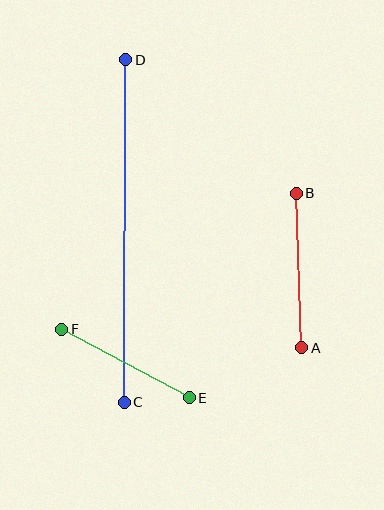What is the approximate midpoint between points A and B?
The midpoint is at approximately (299, 271) pixels.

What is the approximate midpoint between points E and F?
The midpoint is at approximately (125, 363) pixels.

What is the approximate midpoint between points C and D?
The midpoint is at approximately (125, 231) pixels.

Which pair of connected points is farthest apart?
Points C and D are farthest apart.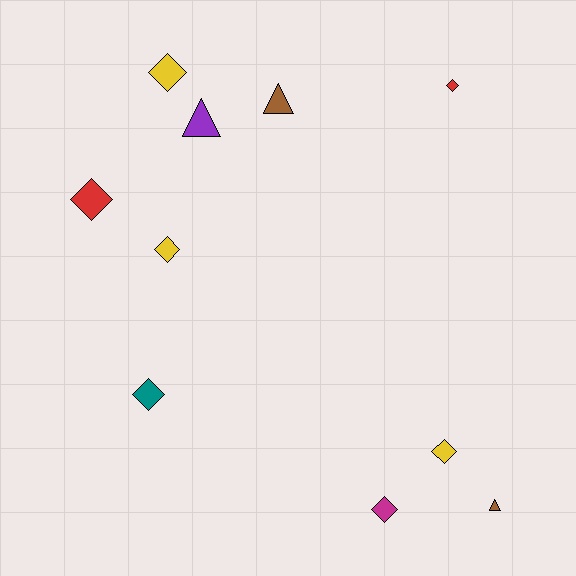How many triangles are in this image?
There are 3 triangles.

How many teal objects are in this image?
There is 1 teal object.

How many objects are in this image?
There are 10 objects.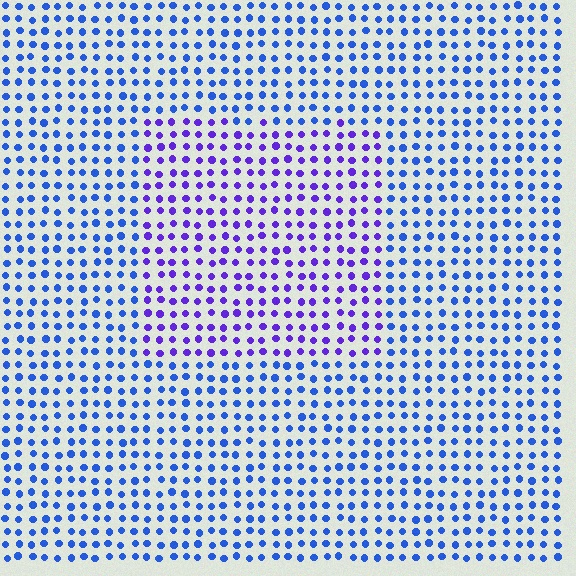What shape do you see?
I see a rectangle.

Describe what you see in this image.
The image is filled with small blue elements in a uniform arrangement. A rectangle-shaped region is visible where the elements are tinted to a slightly different hue, forming a subtle color boundary.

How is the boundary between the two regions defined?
The boundary is defined purely by a slight shift in hue (about 38 degrees). Spacing, size, and orientation are identical on both sides.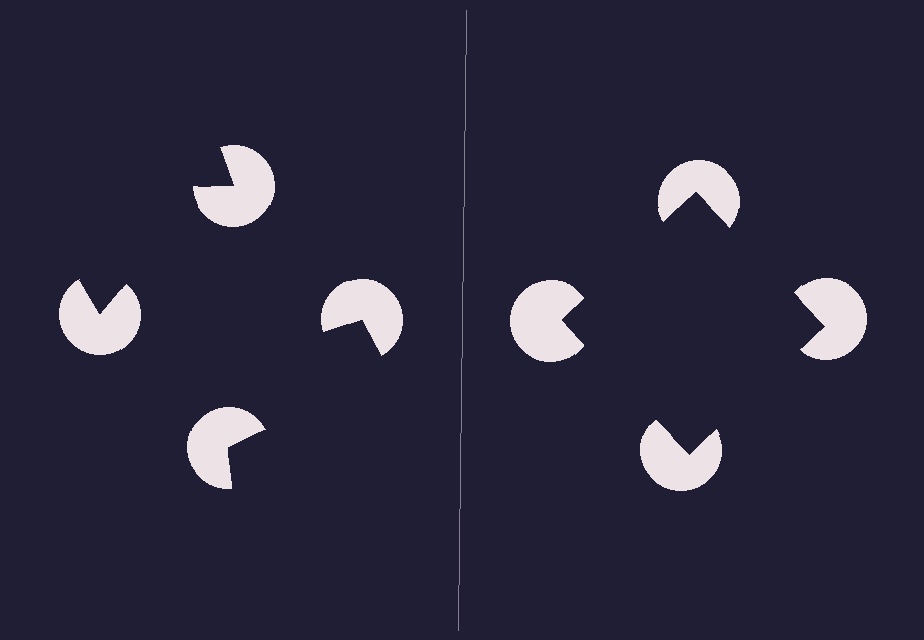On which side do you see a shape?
An illusory square appears on the right side. On the left side the wedge cuts are rotated, so no coherent shape forms.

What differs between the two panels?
The pac-man discs are positioned identically on both sides; only the wedge orientations differ. On the right they align to a square; on the left they are misaligned.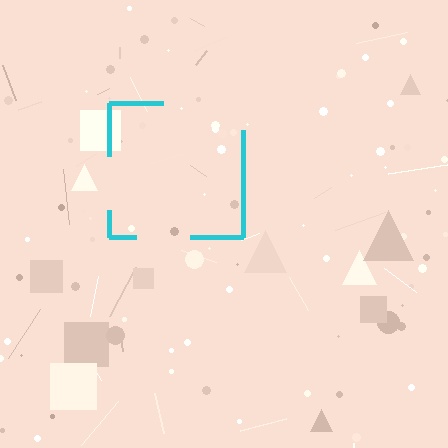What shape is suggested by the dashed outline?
The dashed outline suggests a square.